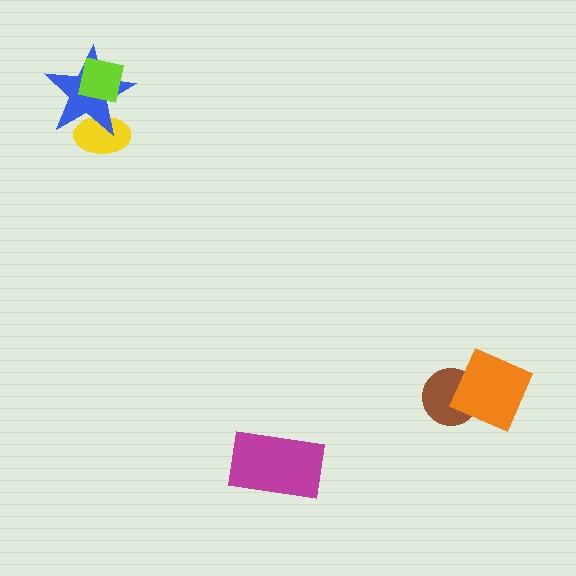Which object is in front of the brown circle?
The orange diamond is in front of the brown circle.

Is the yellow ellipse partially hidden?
Yes, it is partially covered by another shape.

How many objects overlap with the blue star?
2 objects overlap with the blue star.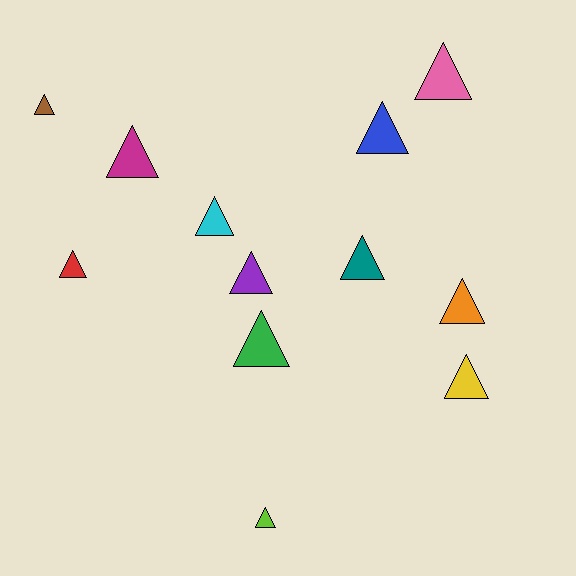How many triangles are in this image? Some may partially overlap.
There are 12 triangles.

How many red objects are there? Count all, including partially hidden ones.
There is 1 red object.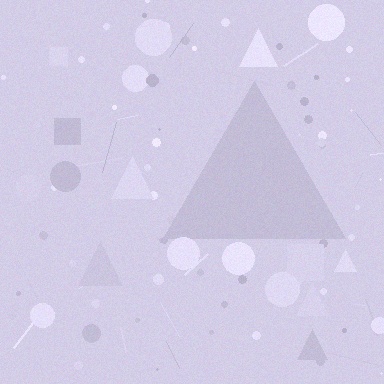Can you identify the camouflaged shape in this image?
The camouflaged shape is a triangle.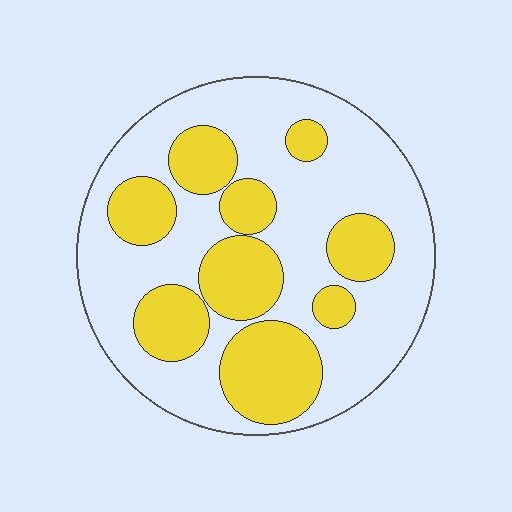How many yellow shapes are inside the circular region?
9.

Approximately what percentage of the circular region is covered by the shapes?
Approximately 35%.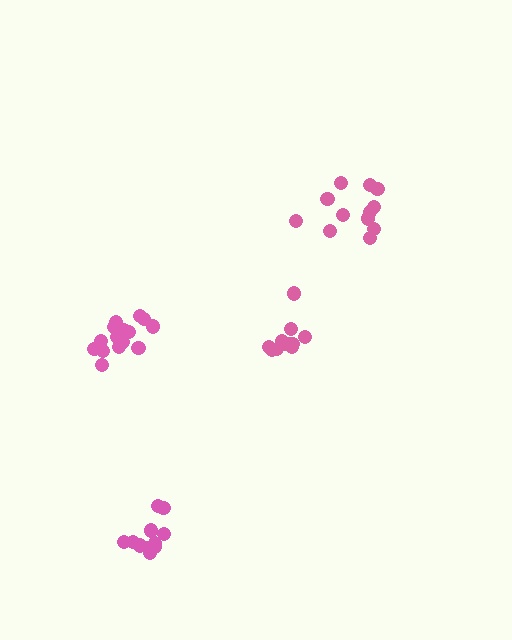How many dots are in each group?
Group 1: 12 dots, Group 2: 11 dots, Group 3: 11 dots, Group 4: 15 dots (49 total).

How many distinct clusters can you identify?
There are 4 distinct clusters.